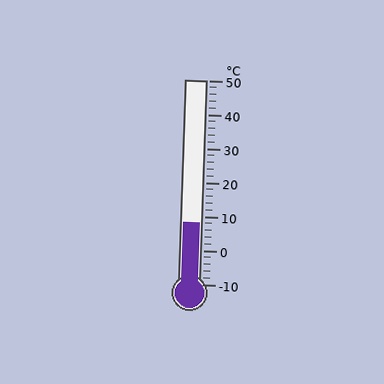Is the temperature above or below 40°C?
The temperature is below 40°C.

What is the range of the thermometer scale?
The thermometer scale ranges from -10°C to 50°C.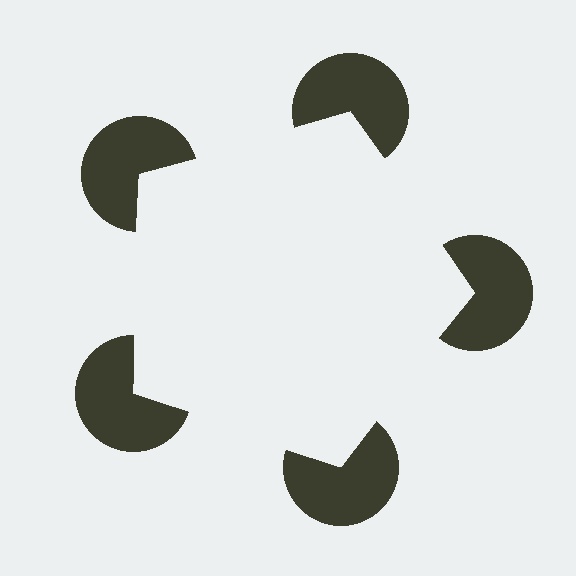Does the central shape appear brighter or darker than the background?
It typically appears slightly brighter than the background, even though no actual brightness change is drawn.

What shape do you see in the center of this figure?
An illusory pentagon — its edges are inferred from the aligned wedge cuts in the pac-man discs, not physically drawn.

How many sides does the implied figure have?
5 sides.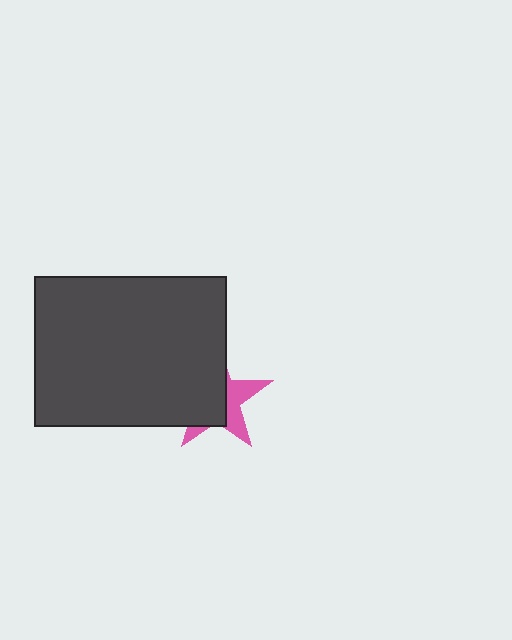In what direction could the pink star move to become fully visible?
The pink star could move right. That would shift it out from behind the dark gray rectangle entirely.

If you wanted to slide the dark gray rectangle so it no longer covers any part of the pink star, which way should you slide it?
Slide it left — that is the most direct way to separate the two shapes.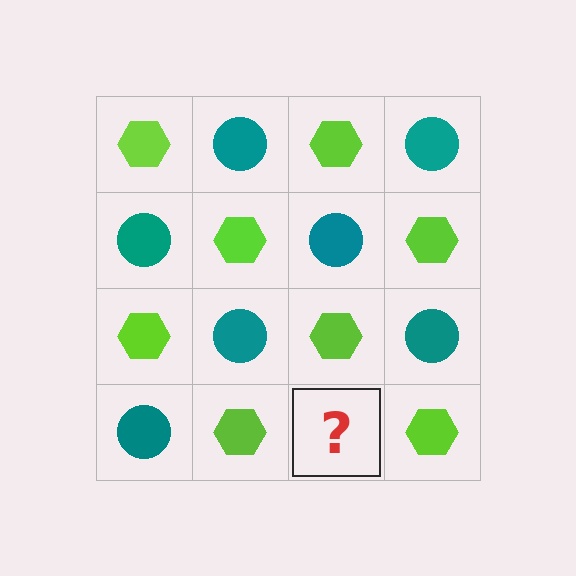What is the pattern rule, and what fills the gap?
The rule is that it alternates lime hexagon and teal circle in a checkerboard pattern. The gap should be filled with a teal circle.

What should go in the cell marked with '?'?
The missing cell should contain a teal circle.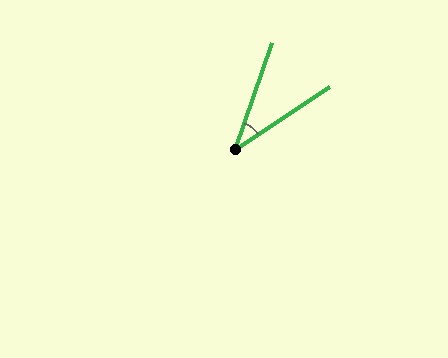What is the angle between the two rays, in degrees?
Approximately 37 degrees.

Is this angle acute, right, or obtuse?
It is acute.